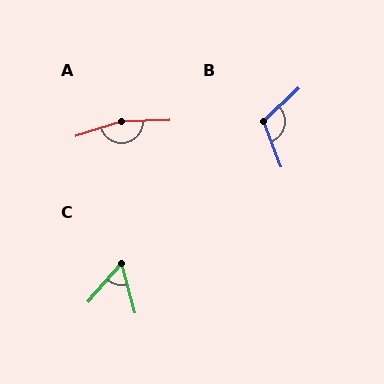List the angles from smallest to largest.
C (56°), B (113°), A (164°).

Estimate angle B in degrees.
Approximately 113 degrees.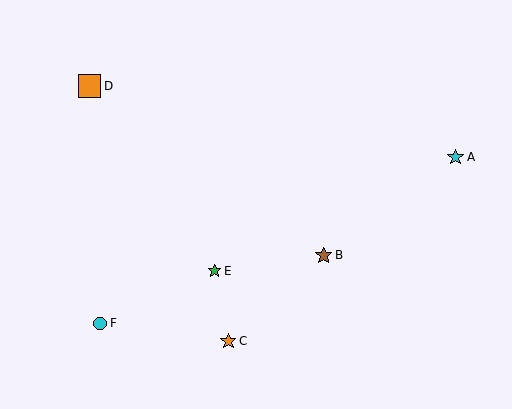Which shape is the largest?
The orange square (labeled D) is the largest.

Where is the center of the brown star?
The center of the brown star is at (324, 255).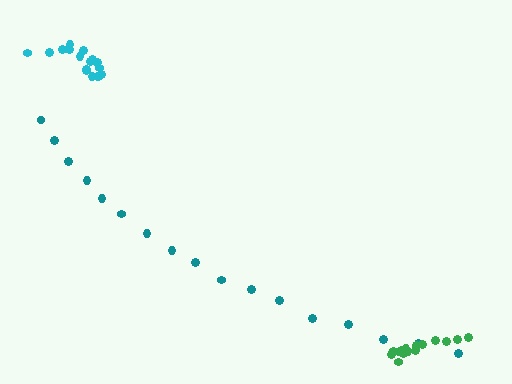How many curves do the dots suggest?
There are 3 distinct paths.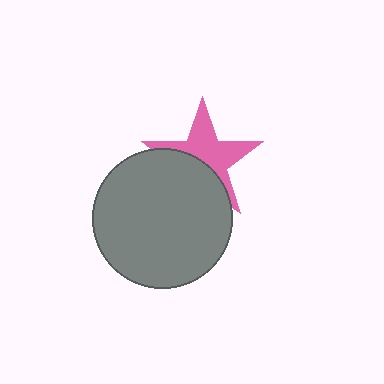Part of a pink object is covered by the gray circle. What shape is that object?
It is a star.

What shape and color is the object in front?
The object in front is a gray circle.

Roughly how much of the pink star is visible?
About half of it is visible (roughly 55%).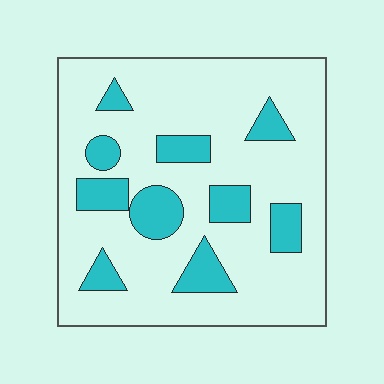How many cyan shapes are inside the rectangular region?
10.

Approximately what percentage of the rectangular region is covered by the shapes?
Approximately 20%.